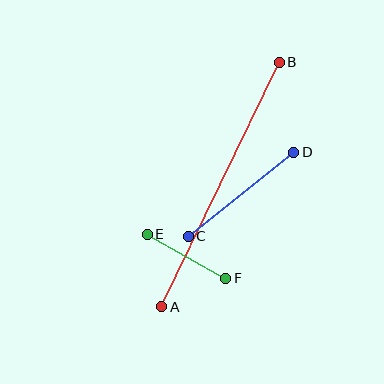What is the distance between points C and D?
The distance is approximately 135 pixels.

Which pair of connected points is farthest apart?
Points A and B are farthest apart.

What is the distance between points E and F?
The distance is approximately 90 pixels.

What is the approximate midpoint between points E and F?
The midpoint is at approximately (187, 256) pixels.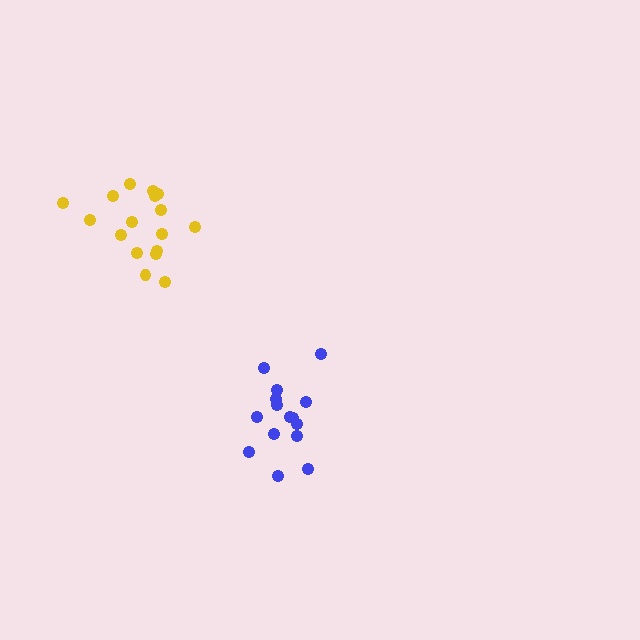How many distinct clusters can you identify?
There are 2 distinct clusters.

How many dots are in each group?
Group 1: 17 dots, Group 2: 15 dots (32 total).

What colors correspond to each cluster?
The clusters are colored: yellow, blue.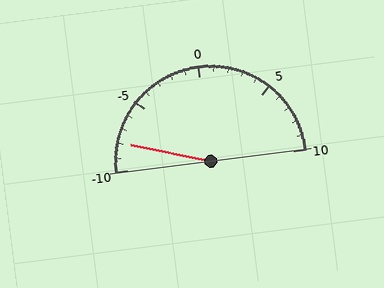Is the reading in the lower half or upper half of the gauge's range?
The reading is in the lower half of the range (-10 to 10).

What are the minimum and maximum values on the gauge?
The gauge ranges from -10 to 10.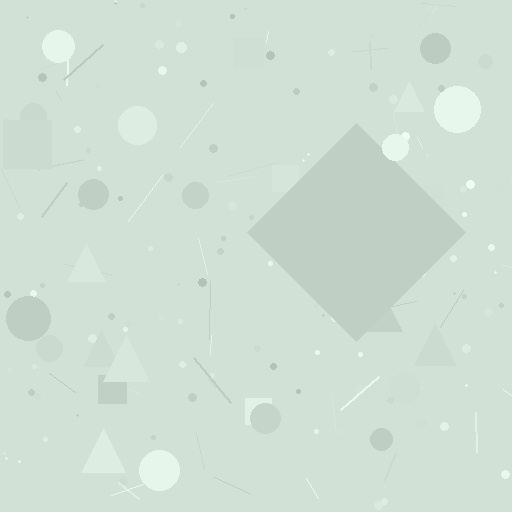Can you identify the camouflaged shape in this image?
The camouflaged shape is a diamond.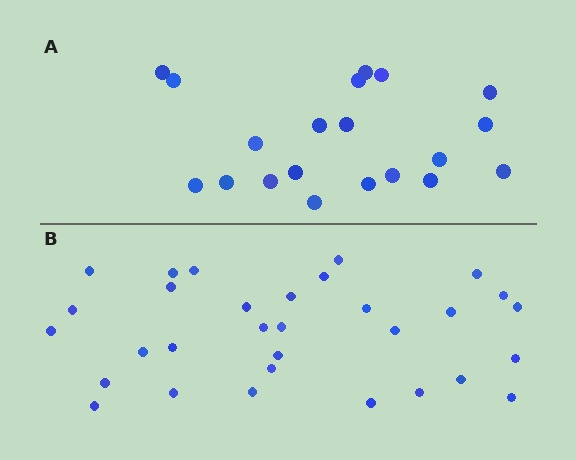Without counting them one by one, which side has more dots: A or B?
Region B (the bottom region) has more dots.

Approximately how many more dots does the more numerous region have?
Region B has roughly 12 or so more dots than region A.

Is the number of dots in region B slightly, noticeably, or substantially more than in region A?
Region B has substantially more. The ratio is roughly 1.6 to 1.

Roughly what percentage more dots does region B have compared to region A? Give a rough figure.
About 55% more.